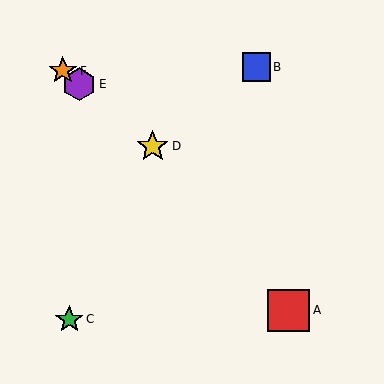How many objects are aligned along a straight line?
3 objects (D, E, F) are aligned along a straight line.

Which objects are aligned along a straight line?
Objects D, E, F are aligned along a straight line.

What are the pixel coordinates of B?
Object B is at (256, 67).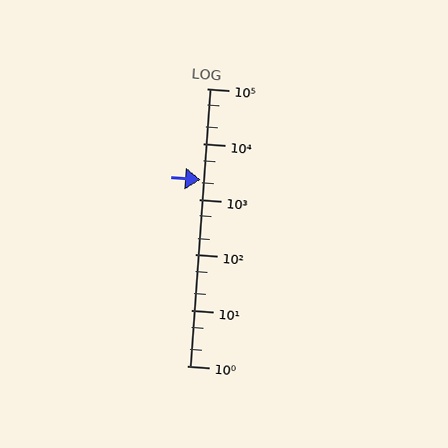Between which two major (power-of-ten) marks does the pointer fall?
The pointer is between 1000 and 10000.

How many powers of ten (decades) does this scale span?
The scale spans 5 decades, from 1 to 100000.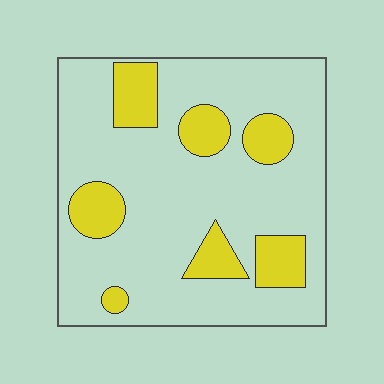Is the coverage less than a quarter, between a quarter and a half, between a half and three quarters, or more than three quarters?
Less than a quarter.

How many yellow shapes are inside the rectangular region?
7.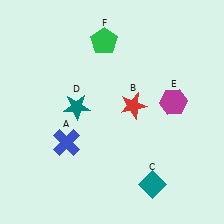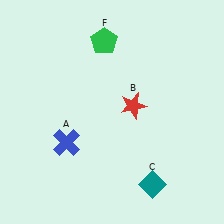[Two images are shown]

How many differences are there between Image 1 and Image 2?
There are 2 differences between the two images.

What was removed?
The magenta hexagon (E), the teal star (D) were removed in Image 2.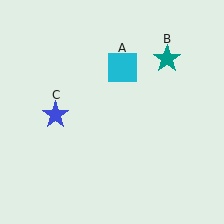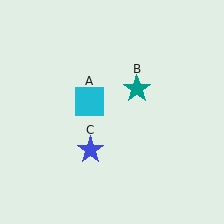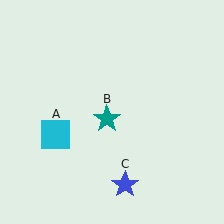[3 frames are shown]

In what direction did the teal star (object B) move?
The teal star (object B) moved down and to the left.